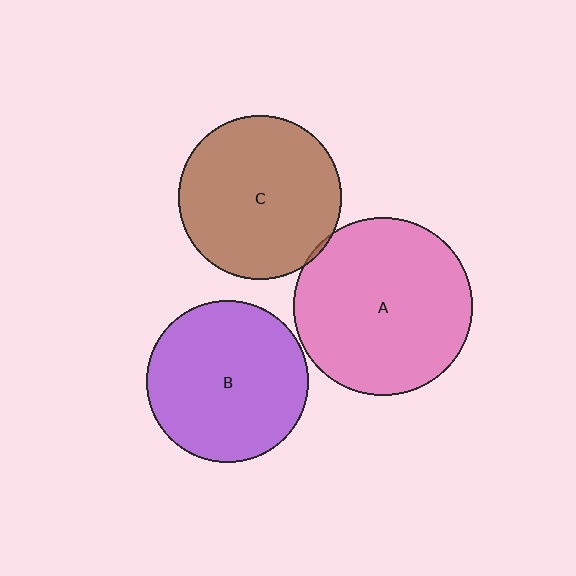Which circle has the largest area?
Circle A (pink).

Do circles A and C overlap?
Yes.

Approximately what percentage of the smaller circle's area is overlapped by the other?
Approximately 5%.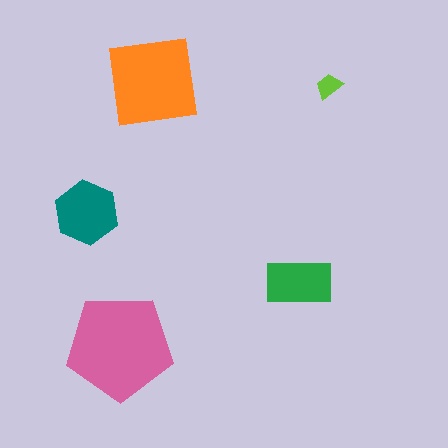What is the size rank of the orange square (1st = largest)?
2nd.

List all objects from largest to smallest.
The pink pentagon, the orange square, the teal hexagon, the green rectangle, the lime trapezoid.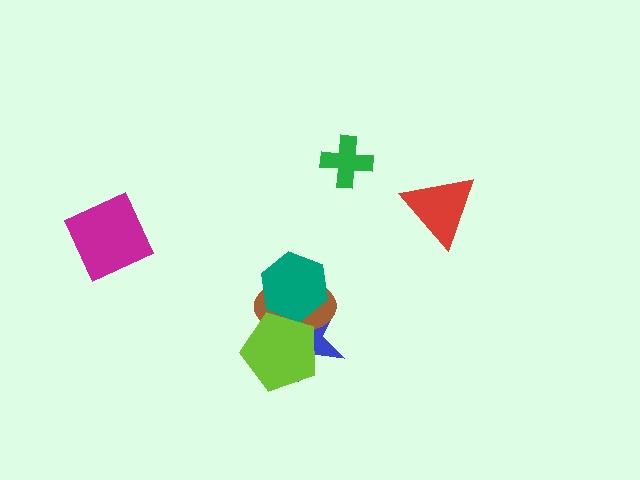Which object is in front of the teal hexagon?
The lime pentagon is in front of the teal hexagon.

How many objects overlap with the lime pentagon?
3 objects overlap with the lime pentagon.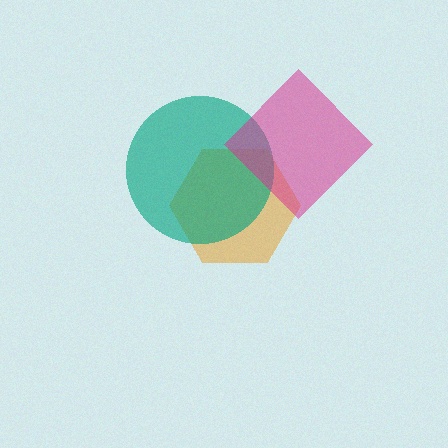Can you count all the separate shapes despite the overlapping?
Yes, there are 3 separate shapes.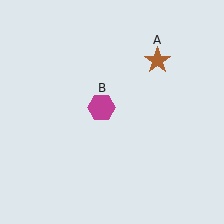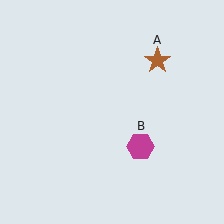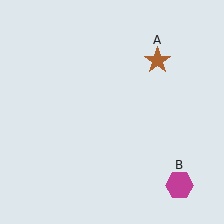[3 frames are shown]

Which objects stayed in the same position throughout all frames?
Brown star (object A) remained stationary.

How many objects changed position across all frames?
1 object changed position: magenta hexagon (object B).